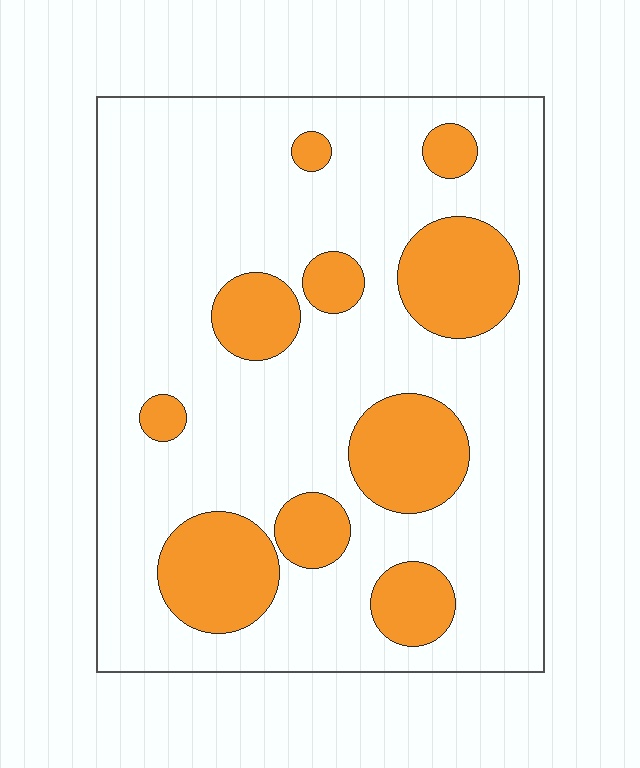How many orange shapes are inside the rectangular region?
10.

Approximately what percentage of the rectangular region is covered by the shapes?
Approximately 25%.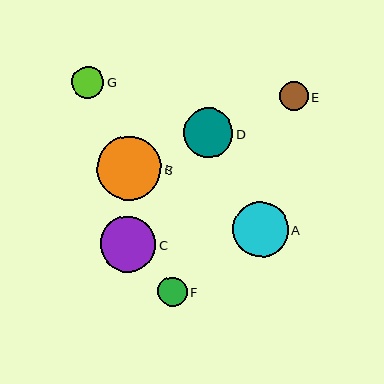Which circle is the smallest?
Circle E is the smallest with a size of approximately 29 pixels.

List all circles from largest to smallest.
From largest to smallest: B, C, A, D, G, F, E.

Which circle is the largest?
Circle B is the largest with a size of approximately 64 pixels.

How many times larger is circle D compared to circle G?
Circle D is approximately 1.6 times the size of circle G.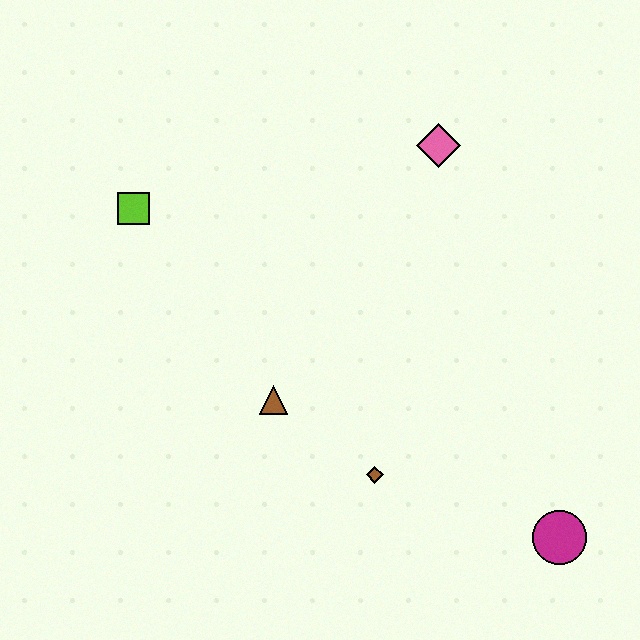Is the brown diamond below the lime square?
Yes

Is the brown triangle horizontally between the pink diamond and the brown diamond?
No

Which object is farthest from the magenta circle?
The lime square is farthest from the magenta circle.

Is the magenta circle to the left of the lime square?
No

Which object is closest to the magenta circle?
The brown diamond is closest to the magenta circle.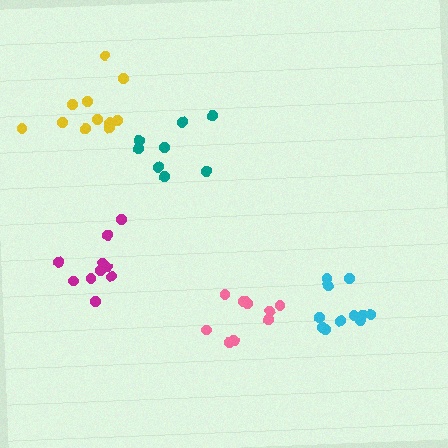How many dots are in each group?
Group 1: 10 dots, Group 2: 10 dots, Group 3: 8 dots, Group 4: 11 dots, Group 5: 11 dots (50 total).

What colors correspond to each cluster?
The clusters are colored: magenta, pink, teal, yellow, cyan.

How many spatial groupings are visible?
There are 5 spatial groupings.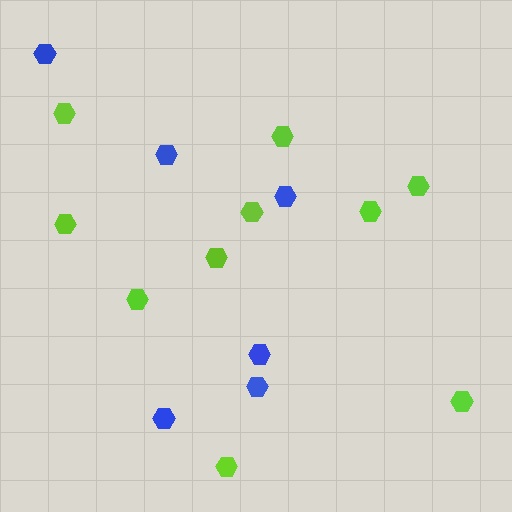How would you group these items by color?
There are 2 groups: one group of lime hexagons (10) and one group of blue hexagons (6).